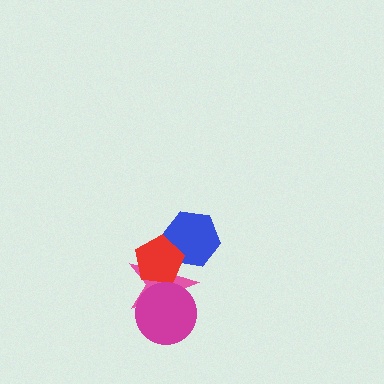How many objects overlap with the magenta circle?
1 object overlaps with the magenta circle.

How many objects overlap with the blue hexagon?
2 objects overlap with the blue hexagon.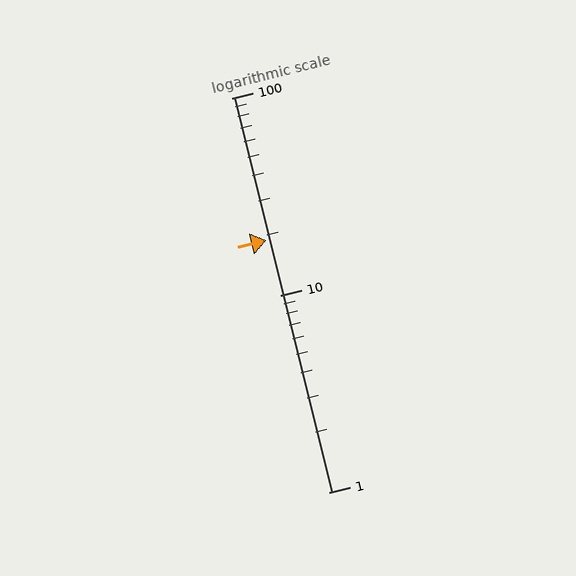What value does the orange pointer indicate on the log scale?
The pointer indicates approximately 19.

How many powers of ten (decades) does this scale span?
The scale spans 2 decades, from 1 to 100.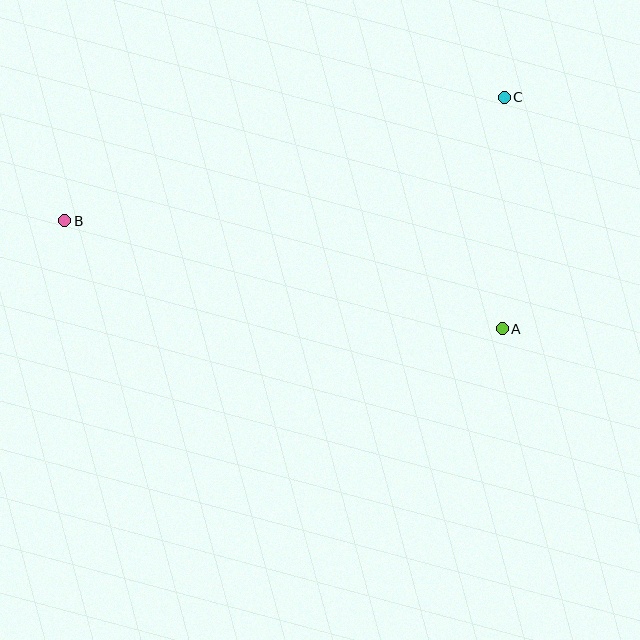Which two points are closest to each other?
Points A and C are closest to each other.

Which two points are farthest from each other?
Points B and C are farthest from each other.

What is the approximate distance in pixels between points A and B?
The distance between A and B is approximately 451 pixels.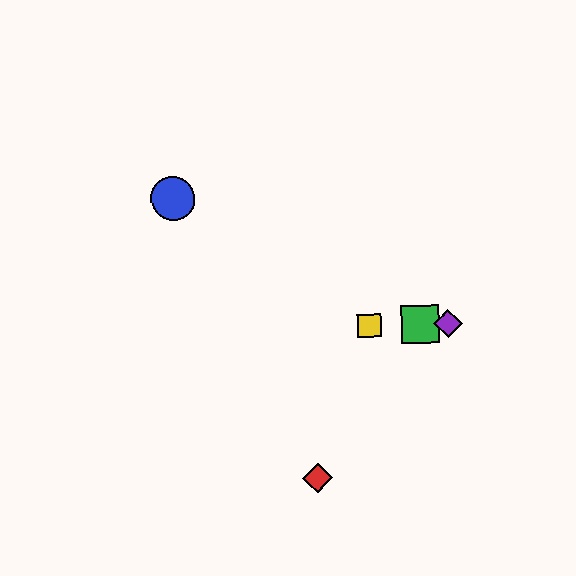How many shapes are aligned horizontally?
3 shapes (the green square, the yellow square, the purple diamond) are aligned horizontally.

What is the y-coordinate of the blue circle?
The blue circle is at y≈198.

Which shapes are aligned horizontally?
The green square, the yellow square, the purple diamond are aligned horizontally.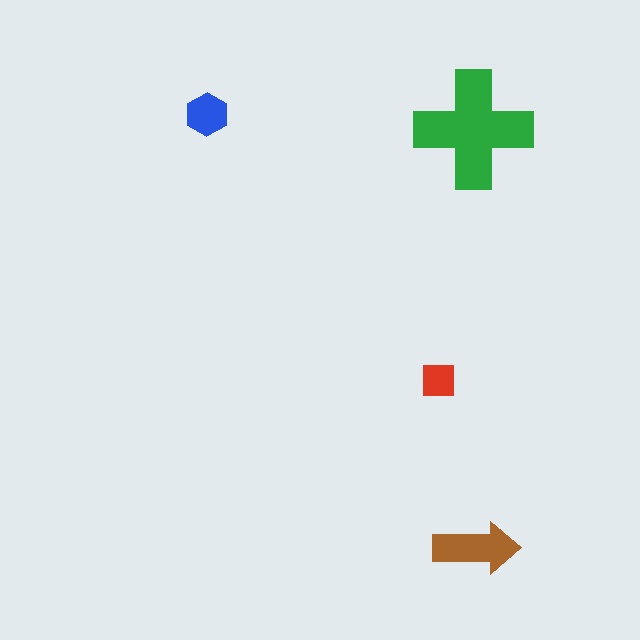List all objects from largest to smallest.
The green cross, the brown arrow, the blue hexagon, the red square.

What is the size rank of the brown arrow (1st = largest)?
2nd.